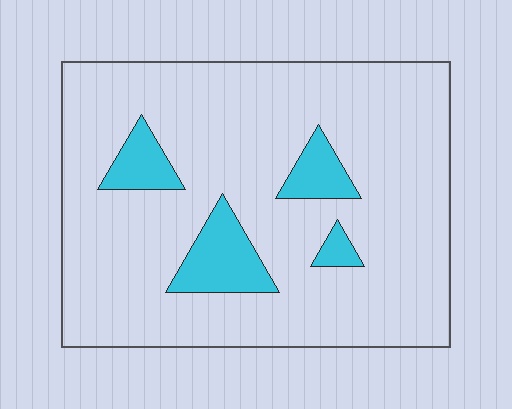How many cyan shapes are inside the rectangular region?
4.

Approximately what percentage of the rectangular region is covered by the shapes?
Approximately 10%.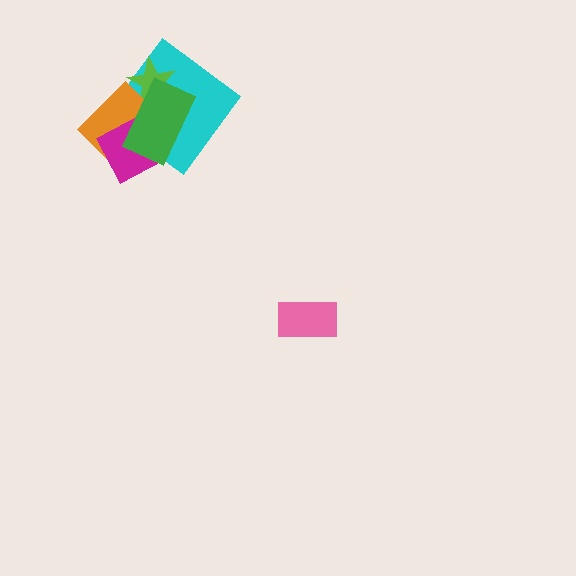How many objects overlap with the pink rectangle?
0 objects overlap with the pink rectangle.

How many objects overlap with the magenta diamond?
3 objects overlap with the magenta diamond.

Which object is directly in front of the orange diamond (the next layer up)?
The magenta diamond is directly in front of the orange diamond.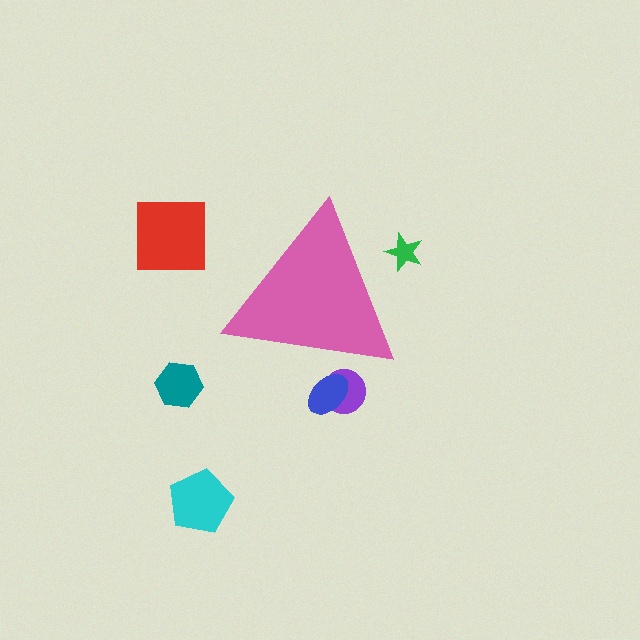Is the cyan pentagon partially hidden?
No, the cyan pentagon is fully visible.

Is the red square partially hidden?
No, the red square is fully visible.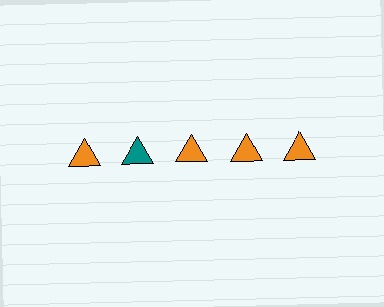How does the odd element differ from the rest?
It has a different color: teal instead of orange.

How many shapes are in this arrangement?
There are 5 shapes arranged in a grid pattern.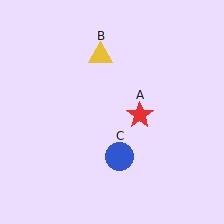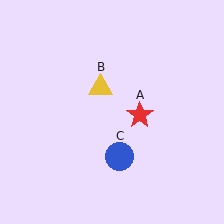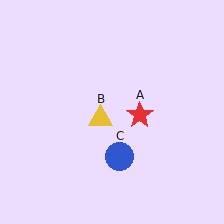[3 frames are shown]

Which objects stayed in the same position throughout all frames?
Red star (object A) and blue circle (object C) remained stationary.